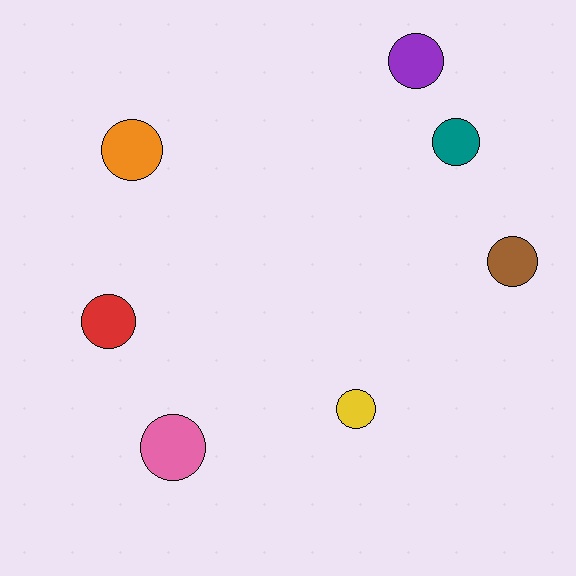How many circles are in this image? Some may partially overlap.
There are 7 circles.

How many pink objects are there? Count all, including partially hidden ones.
There is 1 pink object.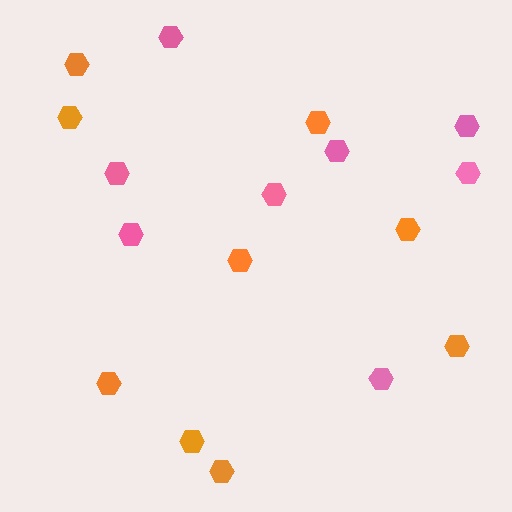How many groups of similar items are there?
There are 2 groups: one group of orange hexagons (9) and one group of pink hexagons (8).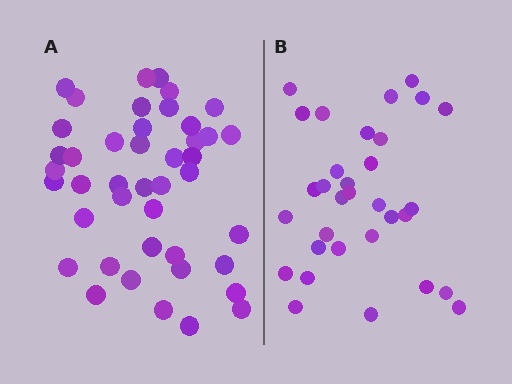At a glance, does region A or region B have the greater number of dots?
Region A (the left region) has more dots.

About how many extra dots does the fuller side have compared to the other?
Region A has roughly 12 or so more dots than region B.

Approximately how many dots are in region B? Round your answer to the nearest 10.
About 30 dots. (The exact count is 32, which rounds to 30.)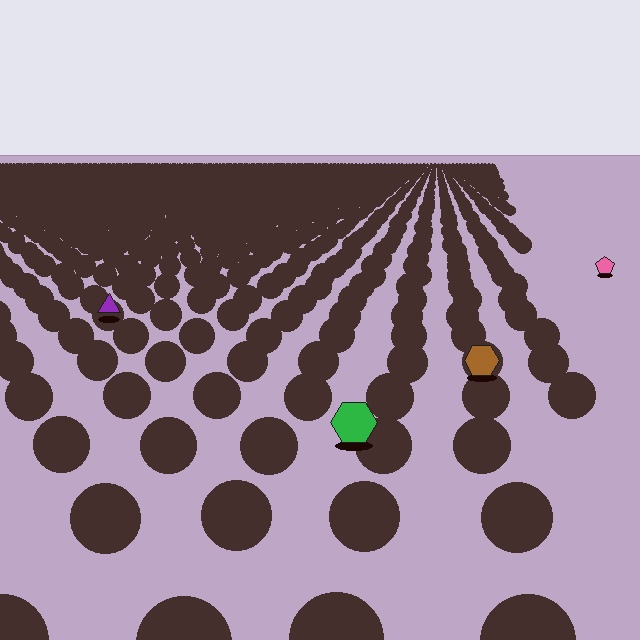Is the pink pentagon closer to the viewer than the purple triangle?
No. The purple triangle is closer — you can tell from the texture gradient: the ground texture is coarser near it.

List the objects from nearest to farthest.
From nearest to farthest: the green hexagon, the brown hexagon, the purple triangle, the pink pentagon.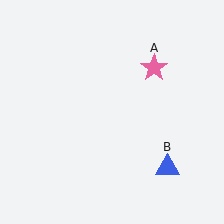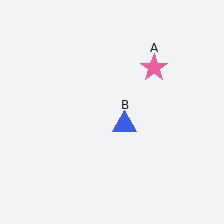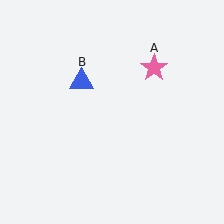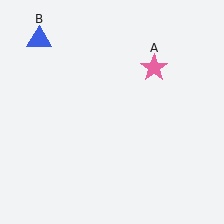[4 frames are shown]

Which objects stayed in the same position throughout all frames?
Pink star (object A) remained stationary.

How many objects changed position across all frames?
1 object changed position: blue triangle (object B).